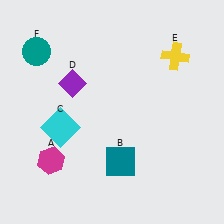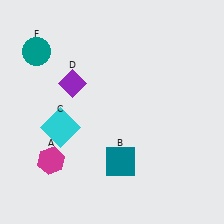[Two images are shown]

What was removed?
The yellow cross (E) was removed in Image 2.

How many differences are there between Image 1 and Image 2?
There is 1 difference between the two images.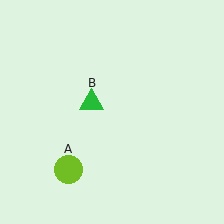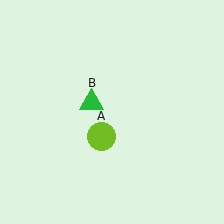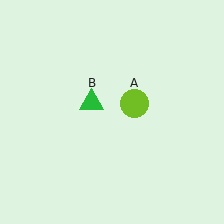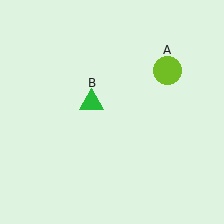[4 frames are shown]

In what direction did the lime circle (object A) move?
The lime circle (object A) moved up and to the right.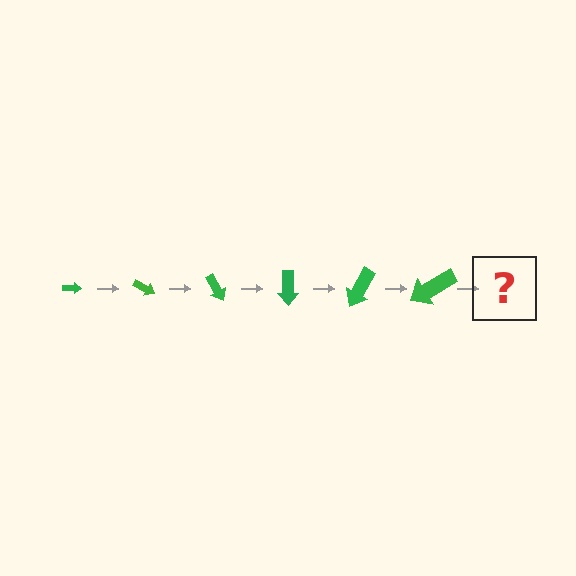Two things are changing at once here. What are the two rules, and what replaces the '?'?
The two rules are that the arrow grows larger each step and it rotates 30 degrees each step. The '?' should be an arrow, larger than the previous one and rotated 180 degrees from the start.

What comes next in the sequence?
The next element should be an arrow, larger than the previous one and rotated 180 degrees from the start.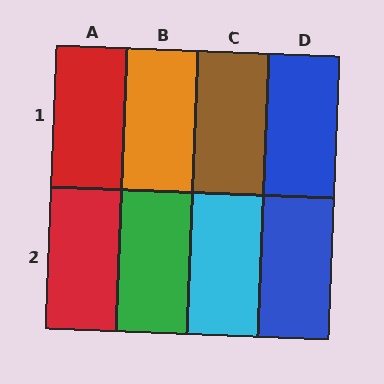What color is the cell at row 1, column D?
Blue.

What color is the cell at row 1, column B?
Orange.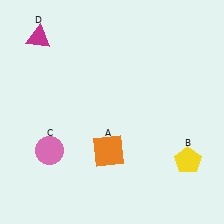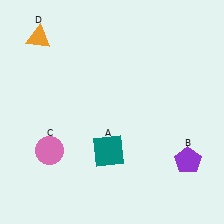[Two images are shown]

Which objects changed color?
A changed from orange to teal. B changed from yellow to purple. D changed from magenta to orange.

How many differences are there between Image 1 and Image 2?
There are 3 differences between the two images.